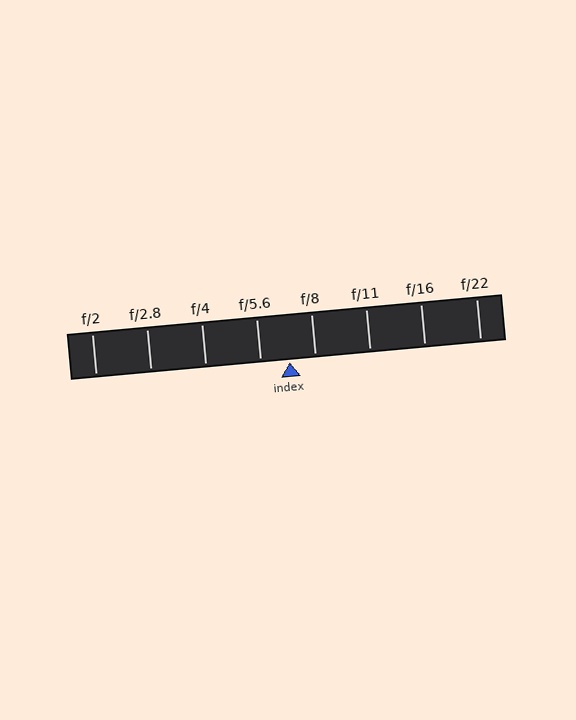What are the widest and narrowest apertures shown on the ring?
The widest aperture shown is f/2 and the narrowest is f/22.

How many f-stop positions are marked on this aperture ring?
There are 8 f-stop positions marked.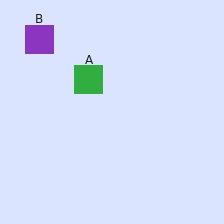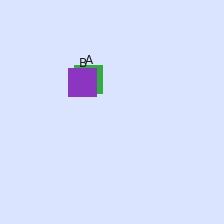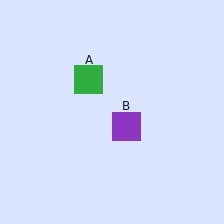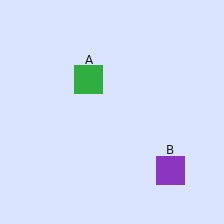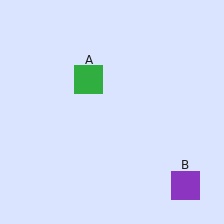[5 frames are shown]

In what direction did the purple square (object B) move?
The purple square (object B) moved down and to the right.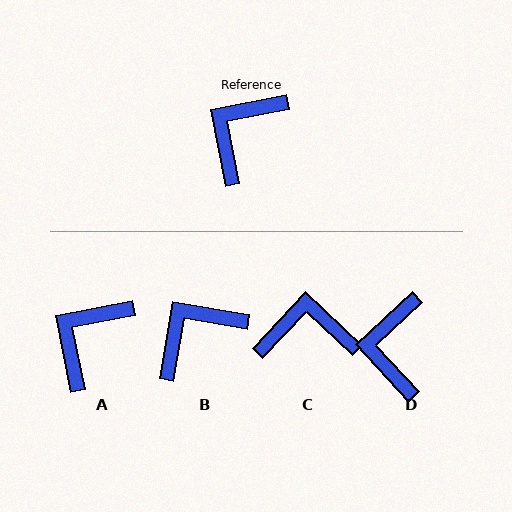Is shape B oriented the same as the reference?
No, it is off by about 21 degrees.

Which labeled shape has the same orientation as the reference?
A.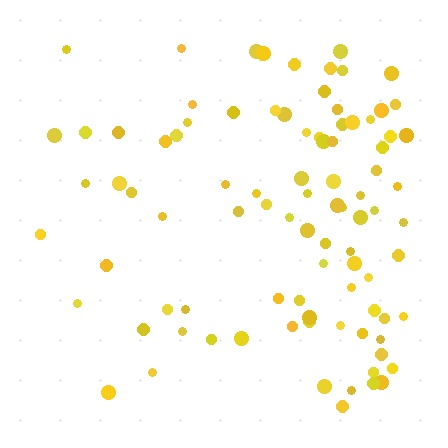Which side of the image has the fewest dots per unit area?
The left.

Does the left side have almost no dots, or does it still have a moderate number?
Still a moderate number, just noticeably fewer than the right.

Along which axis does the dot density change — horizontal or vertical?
Horizontal.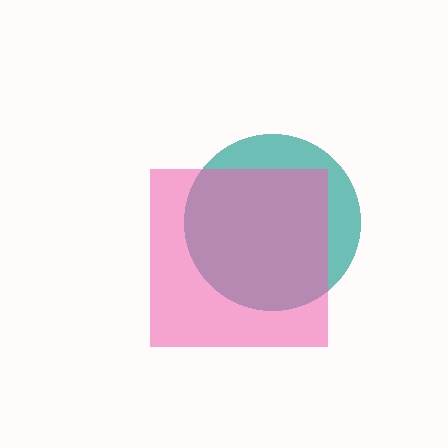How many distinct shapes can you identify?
There are 2 distinct shapes: a teal circle, a pink square.